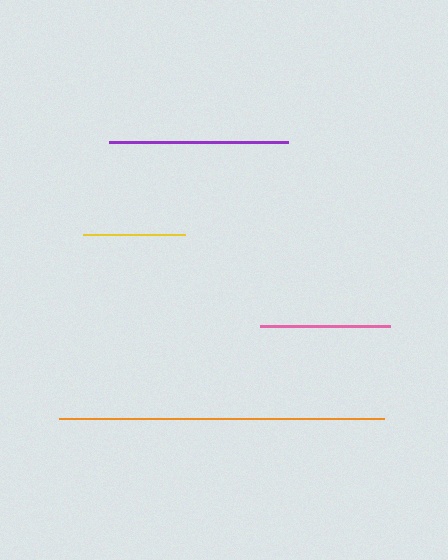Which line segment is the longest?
The orange line is the longest at approximately 325 pixels.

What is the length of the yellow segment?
The yellow segment is approximately 102 pixels long.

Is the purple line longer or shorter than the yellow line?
The purple line is longer than the yellow line.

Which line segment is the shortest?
The yellow line is the shortest at approximately 102 pixels.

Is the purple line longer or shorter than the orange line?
The orange line is longer than the purple line.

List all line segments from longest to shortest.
From longest to shortest: orange, purple, pink, yellow.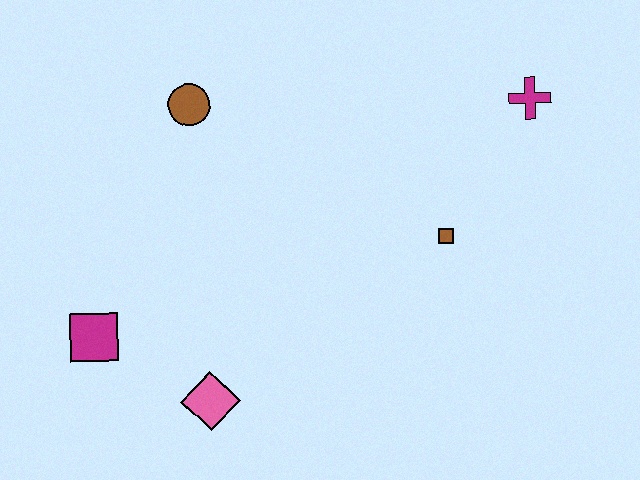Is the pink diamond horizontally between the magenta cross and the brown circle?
Yes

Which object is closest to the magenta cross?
The brown square is closest to the magenta cross.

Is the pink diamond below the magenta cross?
Yes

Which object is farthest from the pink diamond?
The magenta cross is farthest from the pink diamond.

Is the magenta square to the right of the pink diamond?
No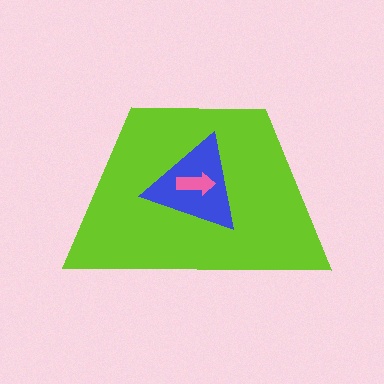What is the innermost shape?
The pink arrow.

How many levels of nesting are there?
3.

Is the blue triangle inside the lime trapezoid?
Yes.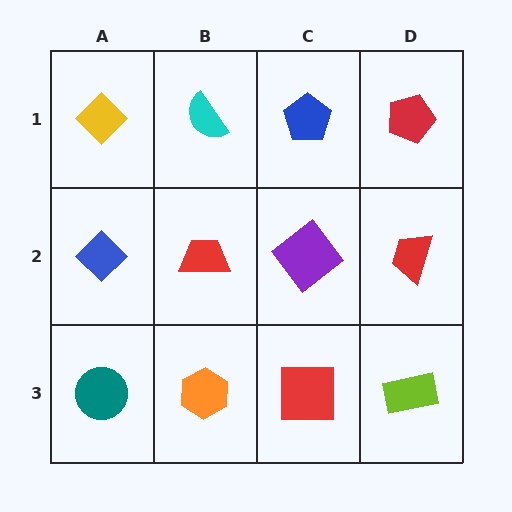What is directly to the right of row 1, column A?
A cyan semicircle.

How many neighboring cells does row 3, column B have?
3.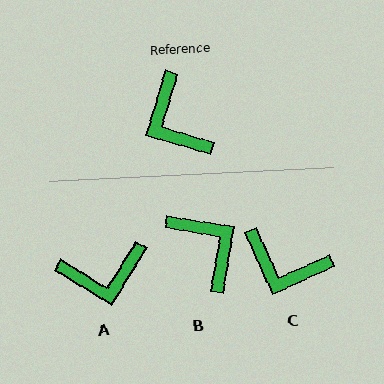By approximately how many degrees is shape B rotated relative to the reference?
Approximately 172 degrees clockwise.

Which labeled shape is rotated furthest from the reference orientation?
B, about 172 degrees away.